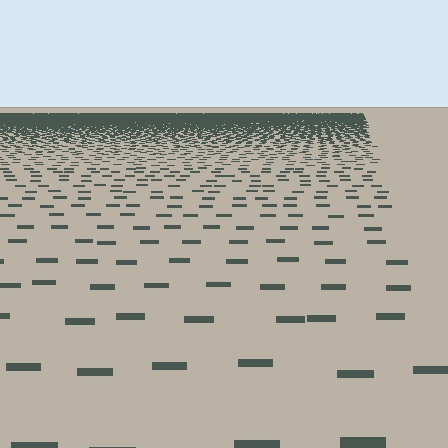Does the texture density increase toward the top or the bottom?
Density increases toward the top.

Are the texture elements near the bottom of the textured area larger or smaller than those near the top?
Larger. Near the bottom, elements are closer to the viewer and appear at a bigger on-screen size.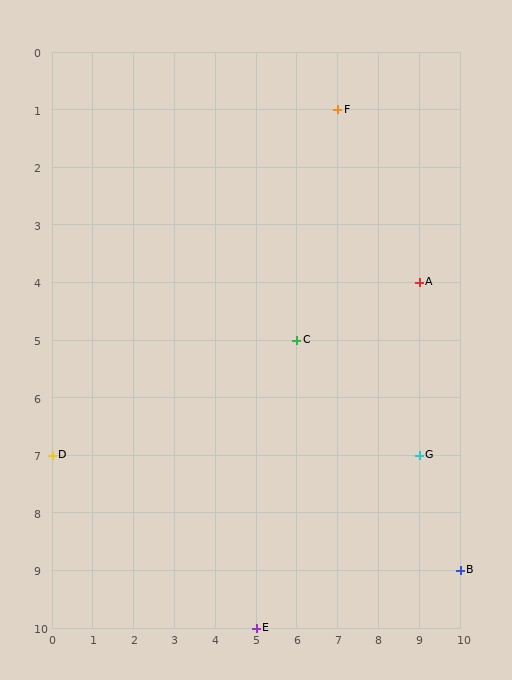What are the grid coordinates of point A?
Point A is at grid coordinates (9, 4).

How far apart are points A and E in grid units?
Points A and E are 4 columns and 6 rows apart (about 7.2 grid units diagonally).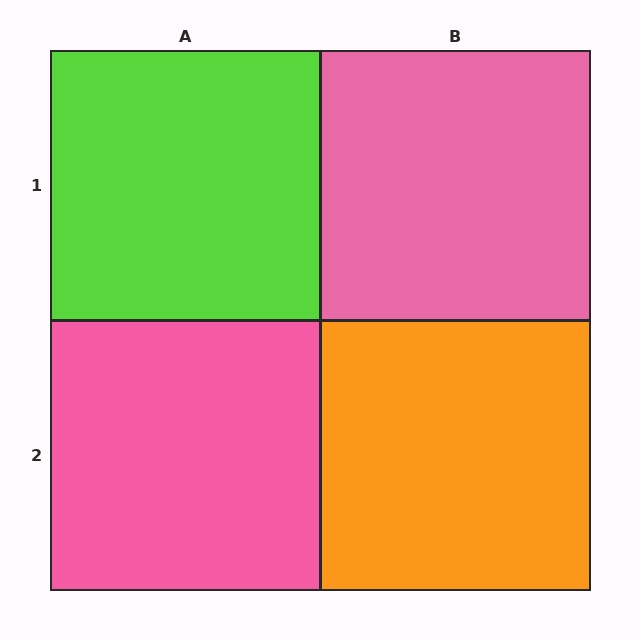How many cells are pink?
2 cells are pink.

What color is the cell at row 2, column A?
Pink.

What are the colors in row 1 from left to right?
Lime, pink.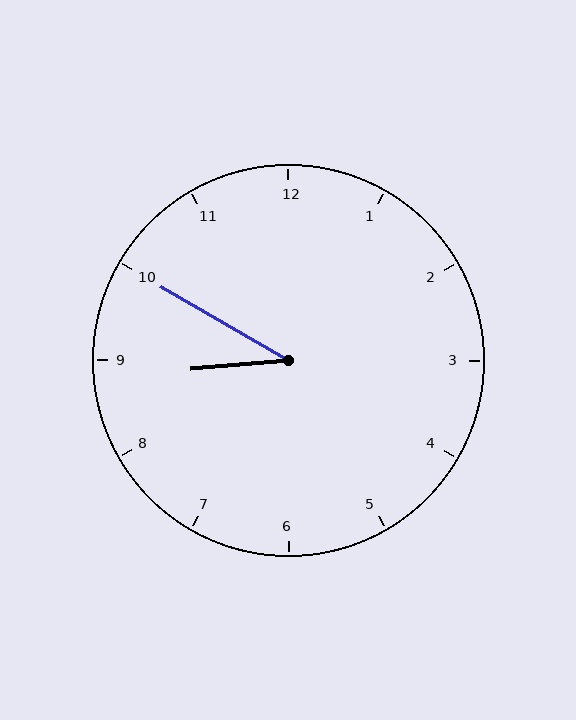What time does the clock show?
8:50.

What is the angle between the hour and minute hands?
Approximately 35 degrees.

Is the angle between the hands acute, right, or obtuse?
It is acute.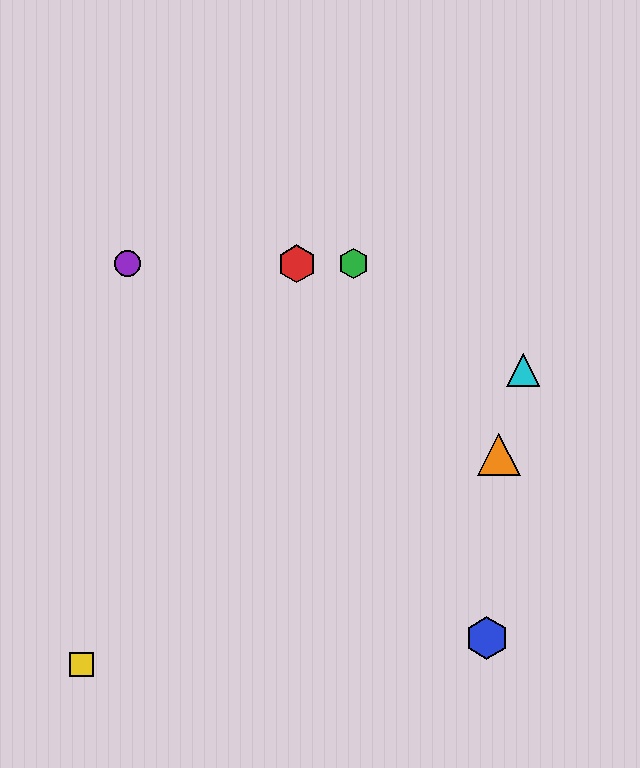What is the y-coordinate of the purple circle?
The purple circle is at y≈264.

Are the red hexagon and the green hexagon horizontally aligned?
Yes, both are at y≈264.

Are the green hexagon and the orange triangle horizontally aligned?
No, the green hexagon is at y≈264 and the orange triangle is at y≈454.